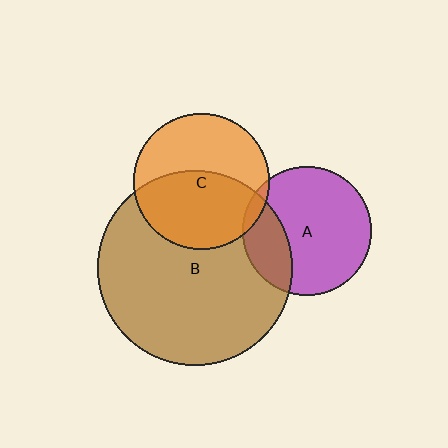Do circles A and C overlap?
Yes.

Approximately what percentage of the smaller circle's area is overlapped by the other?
Approximately 5%.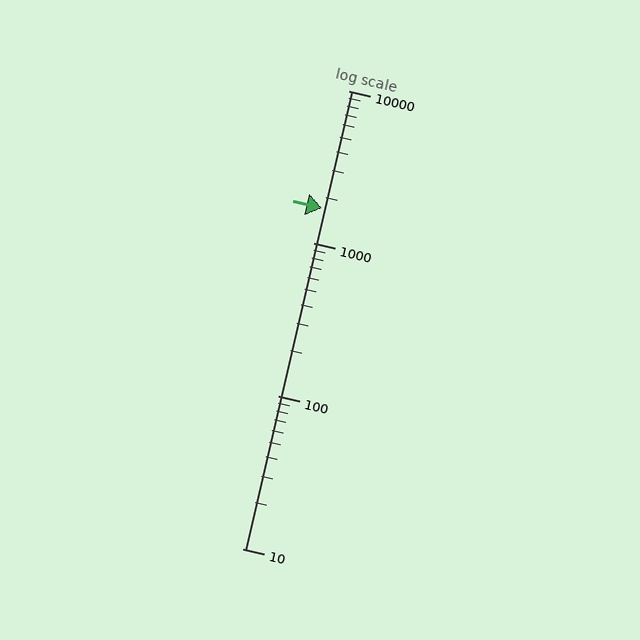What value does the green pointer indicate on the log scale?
The pointer indicates approximately 1700.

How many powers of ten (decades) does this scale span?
The scale spans 3 decades, from 10 to 10000.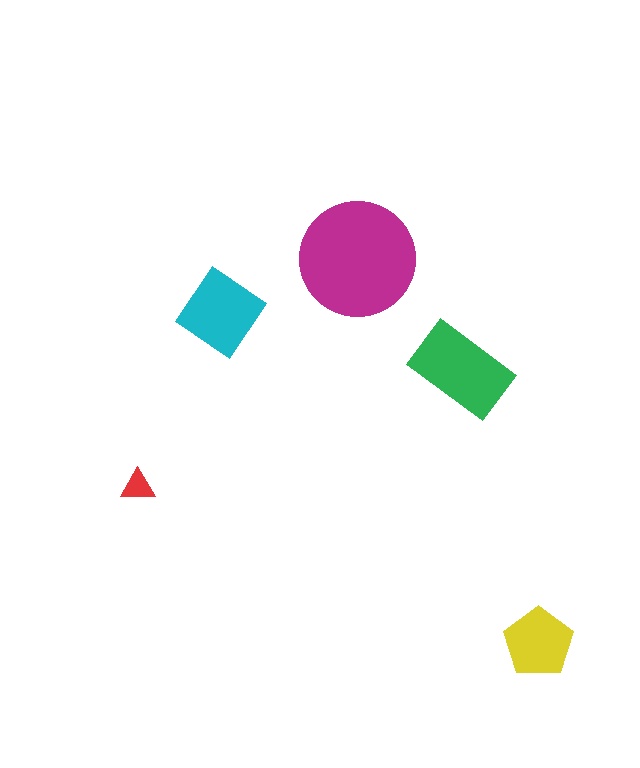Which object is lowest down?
The yellow pentagon is bottommost.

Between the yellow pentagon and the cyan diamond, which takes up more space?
The cyan diamond.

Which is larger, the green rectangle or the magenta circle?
The magenta circle.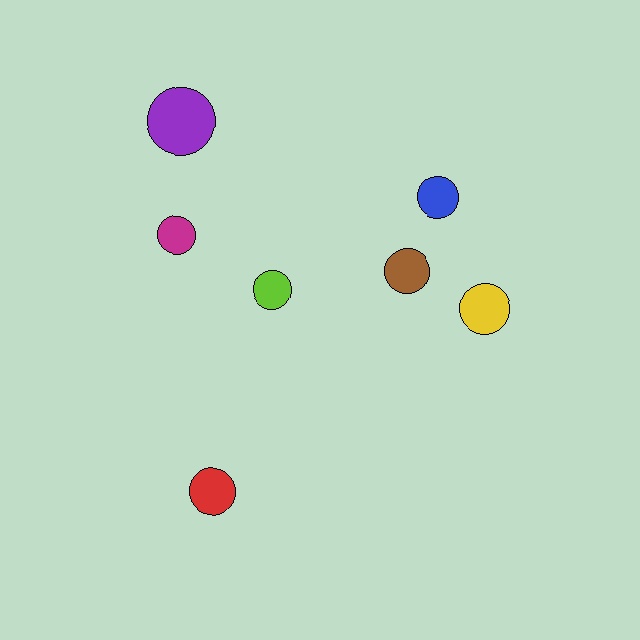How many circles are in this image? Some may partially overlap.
There are 7 circles.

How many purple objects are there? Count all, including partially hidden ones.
There is 1 purple object.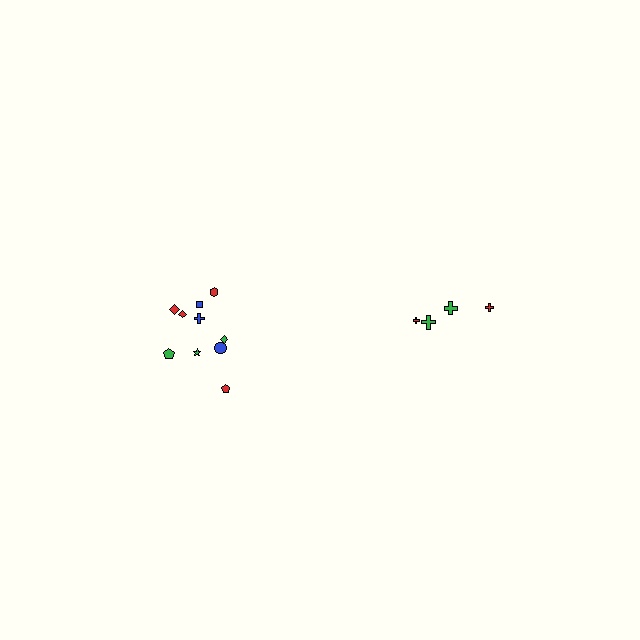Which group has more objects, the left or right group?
The left group.